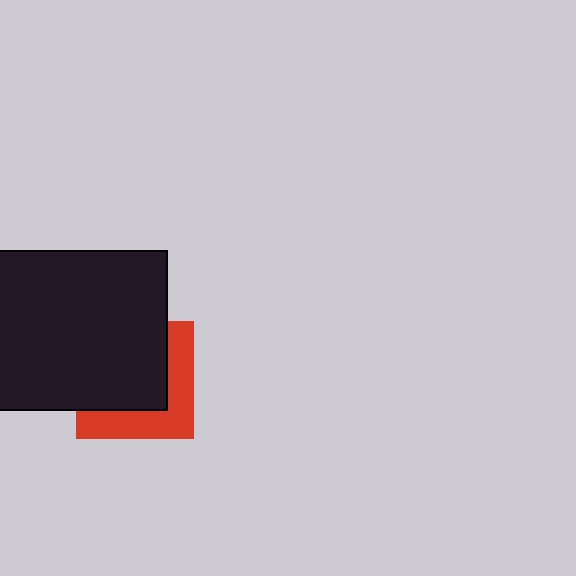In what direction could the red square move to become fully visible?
The red square could move toward the lower-right. That would shift it out from behind the black rectangle entirely.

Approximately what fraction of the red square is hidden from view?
Roughly 59% of the red square is hidden behind the black rectangle.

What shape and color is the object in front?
The object in front is a black rectangle.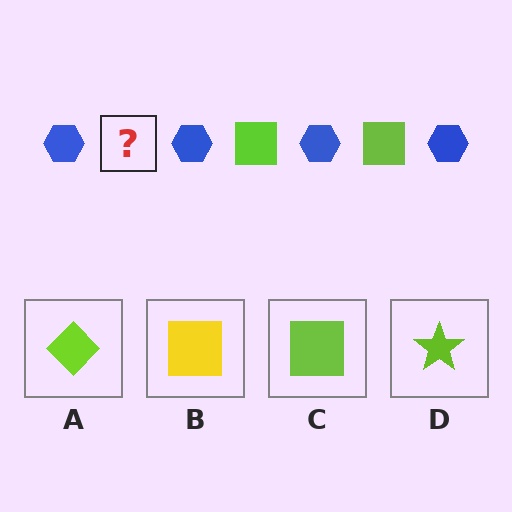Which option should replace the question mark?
Option C.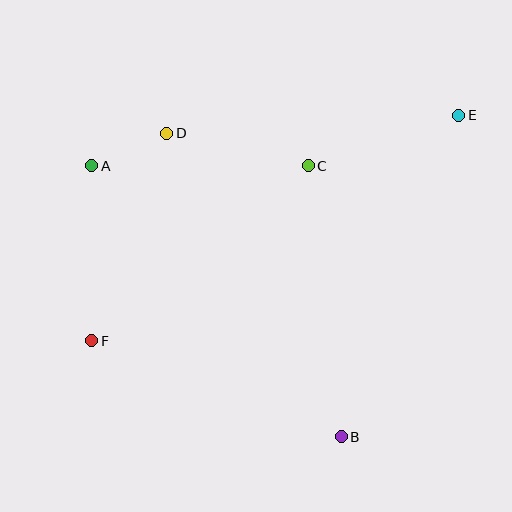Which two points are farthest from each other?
Points E and F are farthest from each other.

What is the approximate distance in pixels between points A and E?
The distance between A and E is approximately 370 pixels.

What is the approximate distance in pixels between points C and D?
The distance between C and D is approximately 145 pixels.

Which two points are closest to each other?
Points A and D are closest to each other.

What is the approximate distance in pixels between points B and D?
The distance between B and D is approximately 350 pixels.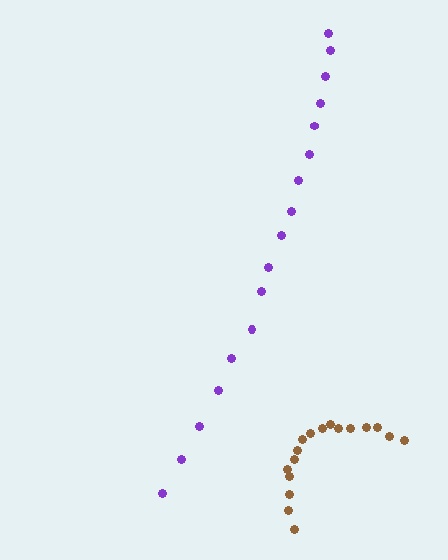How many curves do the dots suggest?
There are 2 distinct paths.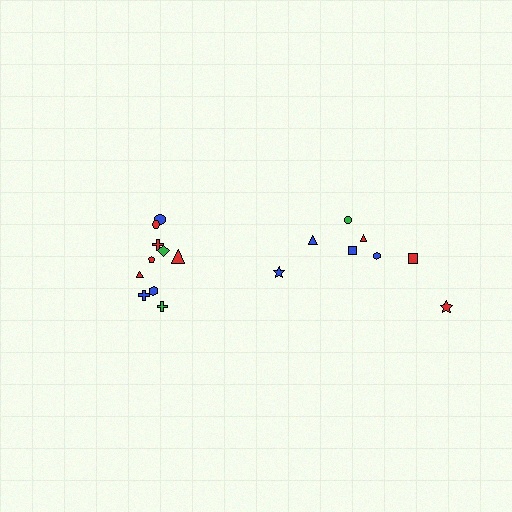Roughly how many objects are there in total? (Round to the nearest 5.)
Roughly 20 objects in total.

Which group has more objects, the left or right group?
The left group.